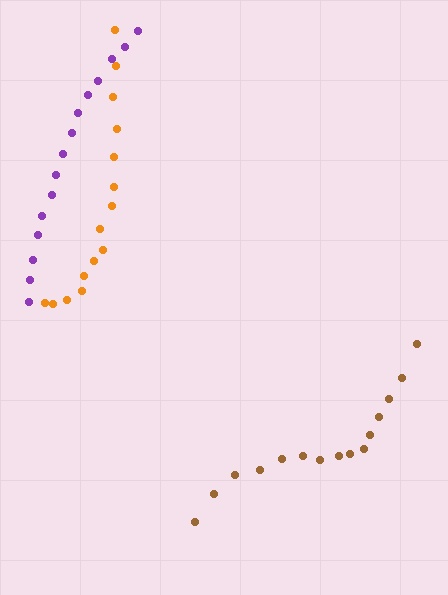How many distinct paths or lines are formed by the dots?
There are 3 distinct paths.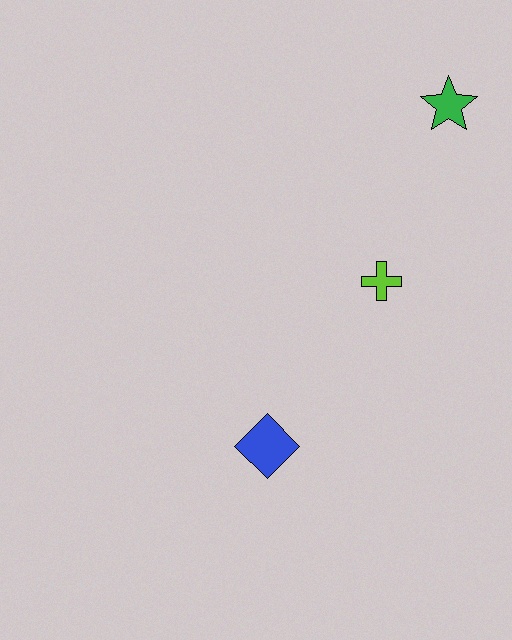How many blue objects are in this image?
There is 1 blue object.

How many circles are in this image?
There are no circles.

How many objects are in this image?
There are 3 objects.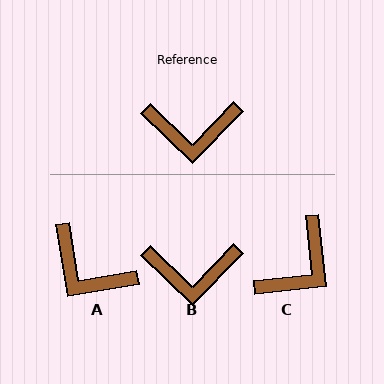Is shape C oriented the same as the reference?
No, it is off by about 50 degrees.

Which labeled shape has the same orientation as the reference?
B.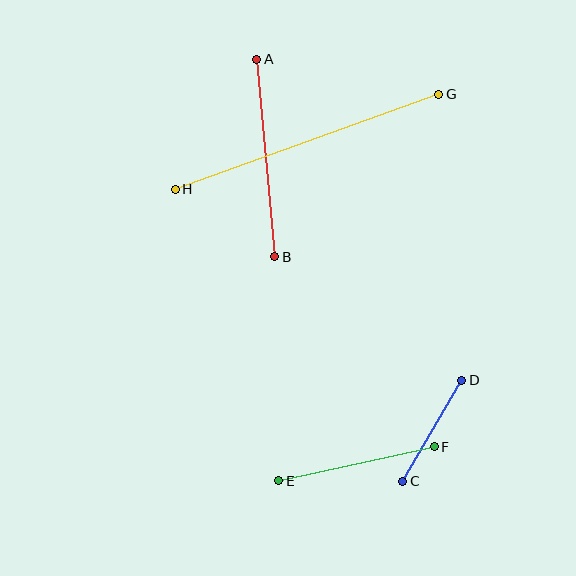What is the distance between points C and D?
The distance is approximately 117 pixels.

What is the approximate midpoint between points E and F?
The midpoint is at approximately (357, 464) pixels.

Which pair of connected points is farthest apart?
Points G and H are farthest apart.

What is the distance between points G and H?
The distance is approximately 280 pixels.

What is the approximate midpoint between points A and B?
The midpoint is at approximately (266, 158) pixels.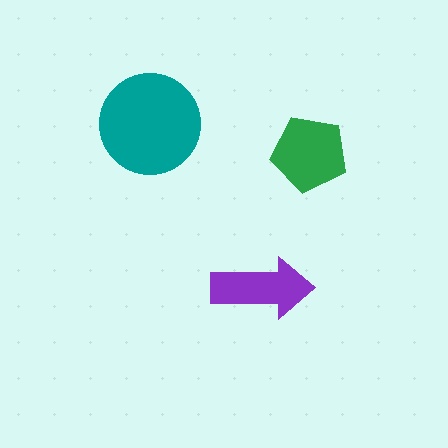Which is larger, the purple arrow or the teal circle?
The teal circle.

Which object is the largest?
The teal circle.